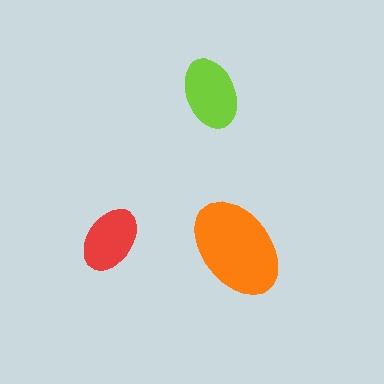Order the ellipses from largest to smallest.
the orange one, the lime one, the red one.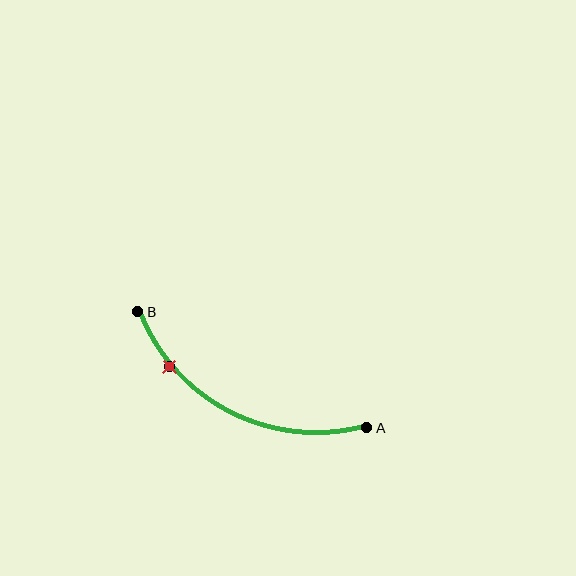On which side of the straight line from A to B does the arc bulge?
The arc bulges below the straight line connecting A and B.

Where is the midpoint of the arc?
The arc midpoint is the point on the curve farthest from the straight line joining A and B. It sits below that line.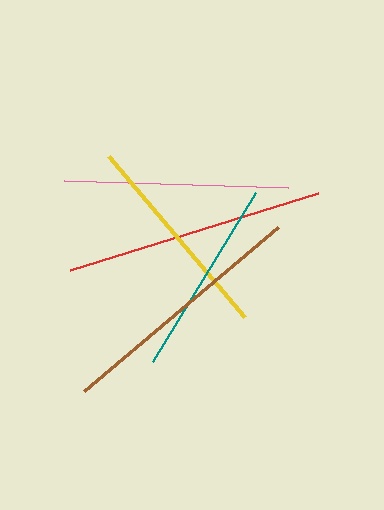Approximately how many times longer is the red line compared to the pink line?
The red line is approximately 1.2 times the length of the pink line.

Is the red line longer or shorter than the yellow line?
The red line is longer than the yellow line.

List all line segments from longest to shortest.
From longest to shortest: red, brown, pink, yellow, teal.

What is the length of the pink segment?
The pink segment is approximately 224 pixels long.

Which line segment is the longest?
The red line is the longest at approximately 259 pixels.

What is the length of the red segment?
The red segment is approximately 259 pixels long.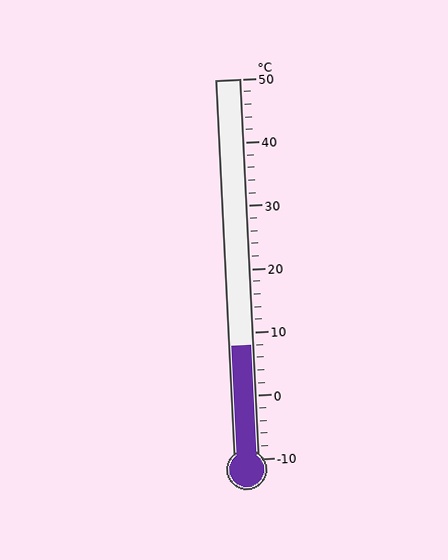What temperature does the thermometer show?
The thermometer shows approximately 8°C.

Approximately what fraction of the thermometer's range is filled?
The thermometer is filled to approximately 30% of its range.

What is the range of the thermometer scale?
The thermometer scale ranges from -10°C to 50°C.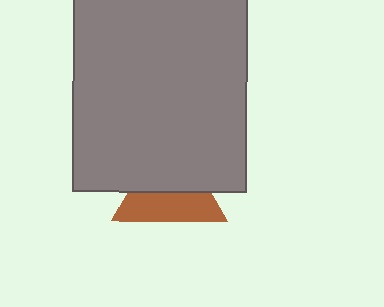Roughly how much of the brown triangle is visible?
About half of it is visible (roughly 47%).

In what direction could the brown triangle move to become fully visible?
The brown triangle could move down. That would shift it out from behind the gray rectangle entirely.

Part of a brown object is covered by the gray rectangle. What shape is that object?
It is a triangle.